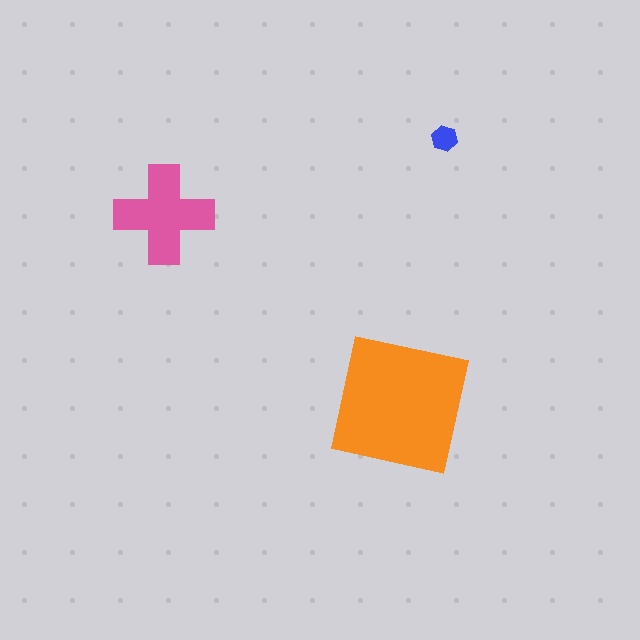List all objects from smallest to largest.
The blue hexagon, the pink cross, the orange square.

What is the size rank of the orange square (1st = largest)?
1st.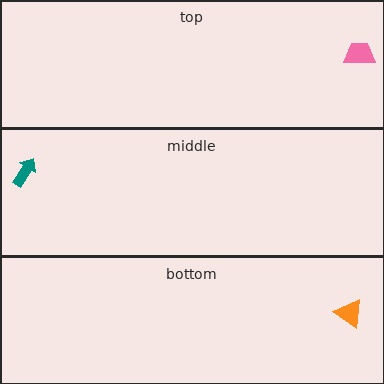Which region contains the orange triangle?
The bottom region.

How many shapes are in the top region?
1.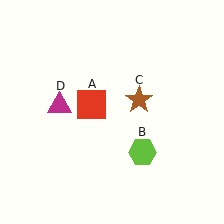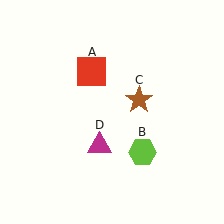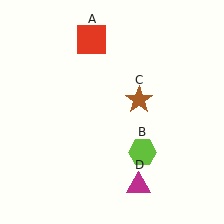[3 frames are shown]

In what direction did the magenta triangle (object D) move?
The magenta triangle (object D) moved down and to the right.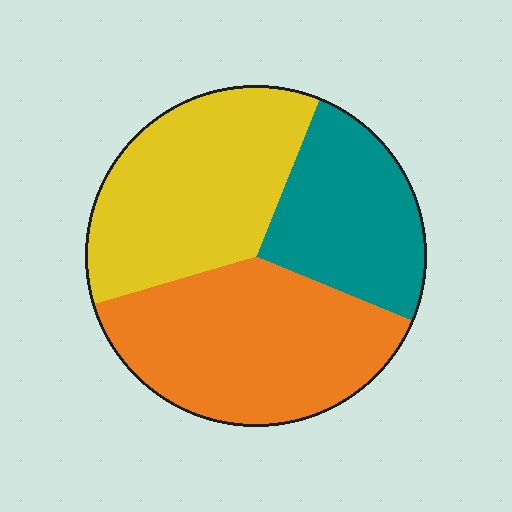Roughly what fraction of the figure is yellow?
Yellow takes up between a third and a half of the figure.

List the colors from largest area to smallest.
From largest to smallest: orange, yellow, teal.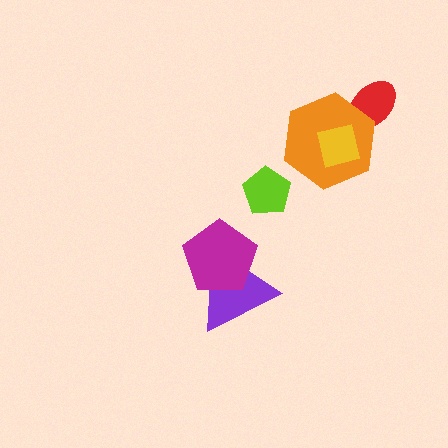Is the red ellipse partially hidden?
Yes, it is partially covered by another shape.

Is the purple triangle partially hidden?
Yes, it is partially covered by another shape.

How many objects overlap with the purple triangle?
1 object overlaps with the purple triangle.